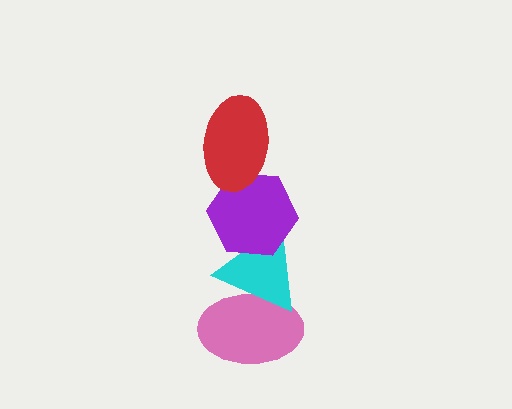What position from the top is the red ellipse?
The red ellipse is 1st from the top.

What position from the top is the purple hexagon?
The purple hexagon is 2nd from the top.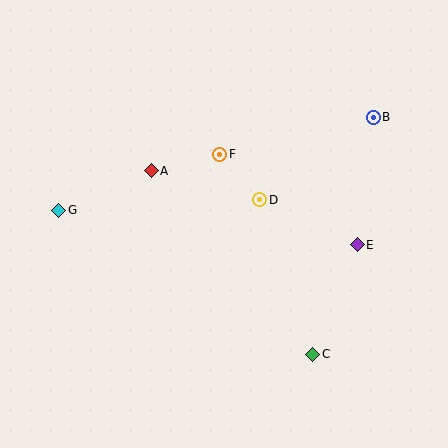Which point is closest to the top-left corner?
Point G is closest to the top-left corner.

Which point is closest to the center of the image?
Point D at (260, 200) is closest to the center.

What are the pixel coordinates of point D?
Point D is at (260, 200).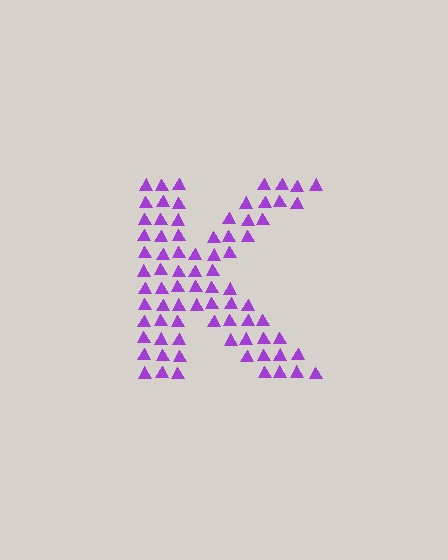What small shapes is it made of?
It is made of small triangles.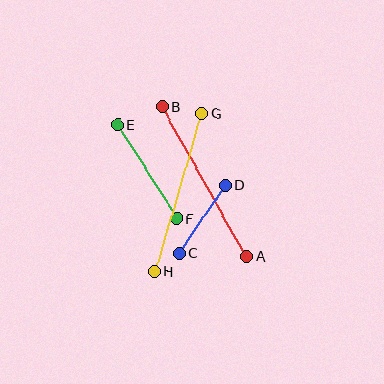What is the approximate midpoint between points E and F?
The midpoint is at approximately (147, 172) pixels.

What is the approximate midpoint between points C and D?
The midpoint is at approximately (202, 219) pixels.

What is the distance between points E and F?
The distance is approximately 111 pixels.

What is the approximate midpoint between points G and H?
The midpoint is at approximately (178, 192) pixels.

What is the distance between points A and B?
The distance is approximately 172 pixels.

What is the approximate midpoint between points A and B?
The midpoint is at approximately (204, 182) pixels.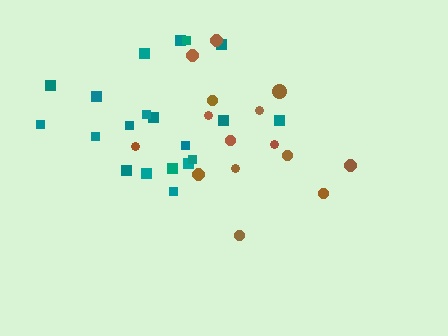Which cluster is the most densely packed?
Teal.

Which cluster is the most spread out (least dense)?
Brown.